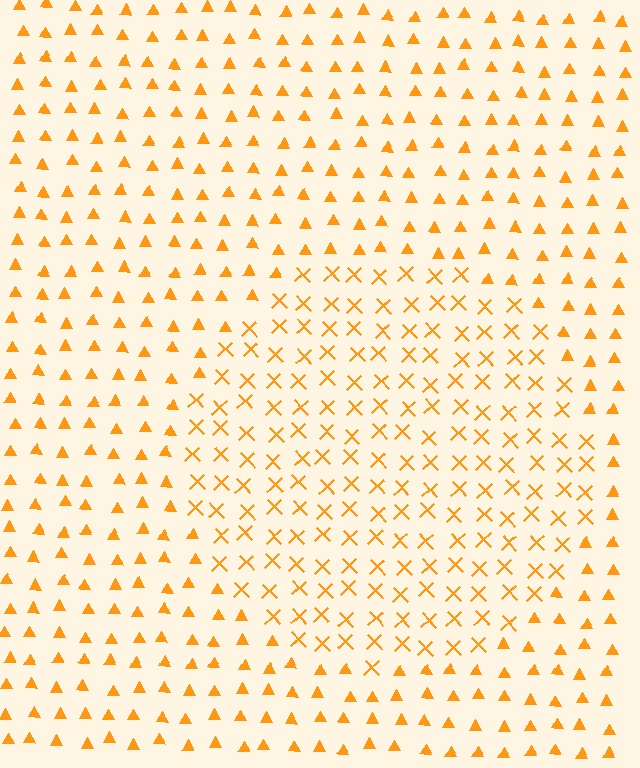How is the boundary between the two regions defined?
The boundary is defined by a change in element shape: X marks inside vs. triangles outside. All elements share the same color and spacing.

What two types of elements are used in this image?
The image uses X marks inside the circle region and triangles outside it.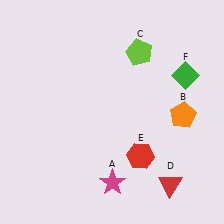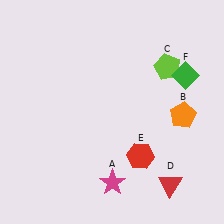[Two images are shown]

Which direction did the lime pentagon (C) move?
The lime pentagon (C) moved right.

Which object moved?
The lime pentagon (C) moved right.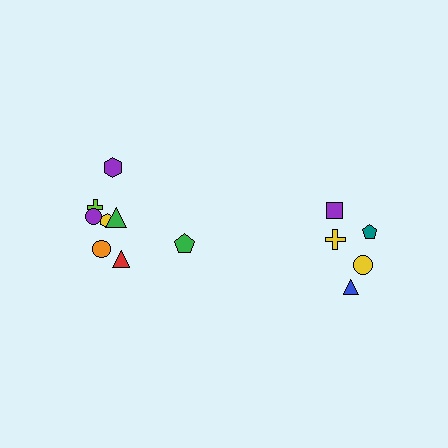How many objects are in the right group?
There are 5 objects.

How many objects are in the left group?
There are 8 objects.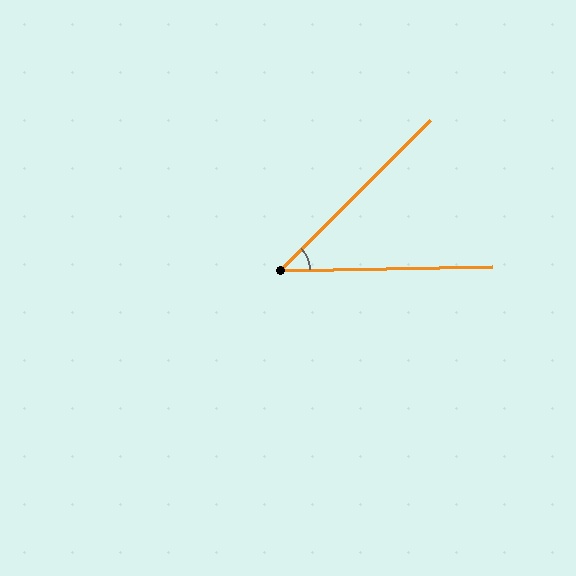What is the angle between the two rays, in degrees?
Approximately 44 degrees.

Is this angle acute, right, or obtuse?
It is acute.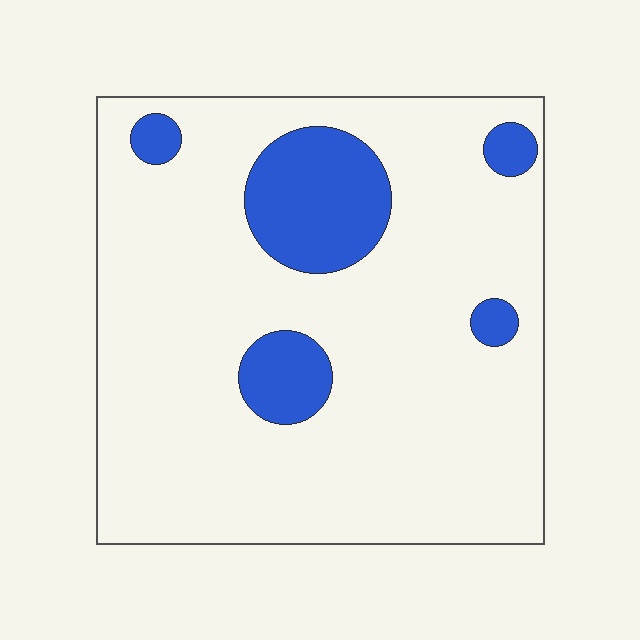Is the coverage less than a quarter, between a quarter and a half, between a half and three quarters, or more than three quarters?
Less than a quarter.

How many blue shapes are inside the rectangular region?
5.